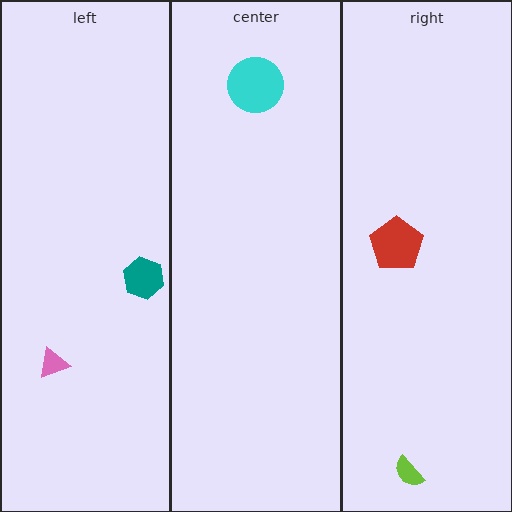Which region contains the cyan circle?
The center region.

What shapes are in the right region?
The red pentagon, the lime semicircle.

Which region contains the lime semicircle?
The right region.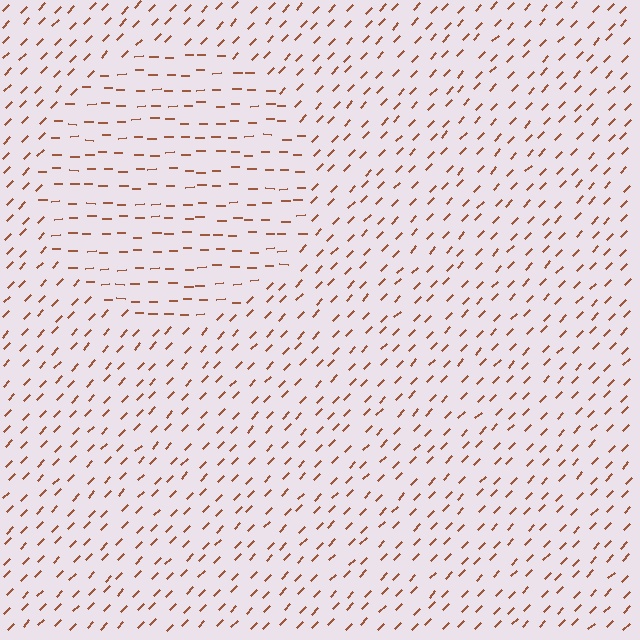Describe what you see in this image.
The image is filled with small brown line segments. A circle region in the image has lines oriented differently from the surrounding lines, creating a visible texture boundary.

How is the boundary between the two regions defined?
The boundary is defined purely by a change in line orientation (approximately 45 degrees difference). All lines are the same color and thickness.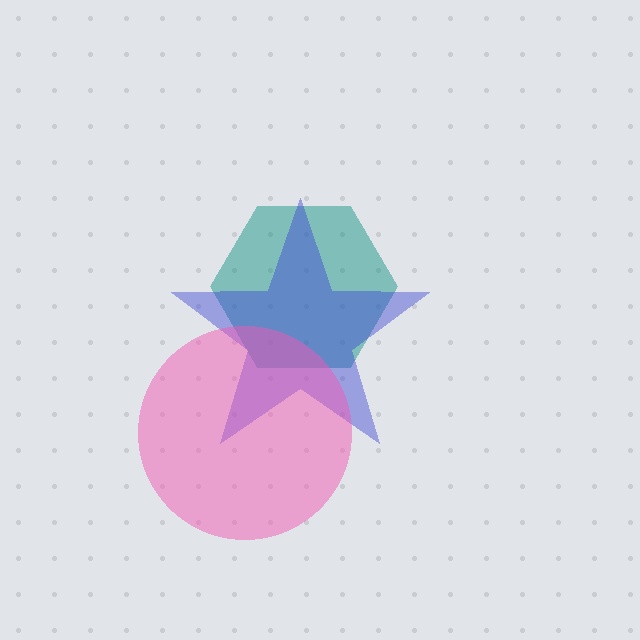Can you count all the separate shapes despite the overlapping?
Yes, there are 3 separate shapes.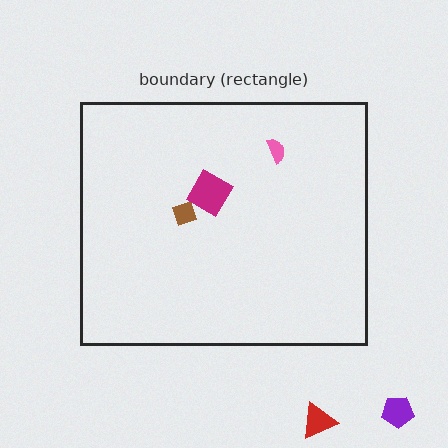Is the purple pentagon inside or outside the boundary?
Outside.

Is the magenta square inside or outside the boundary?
Inside.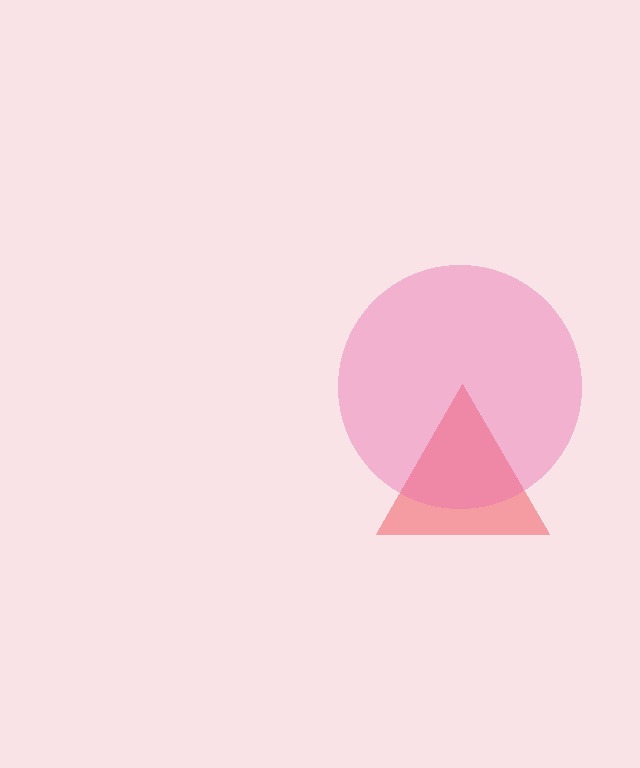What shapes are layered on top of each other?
The layered shapes are: a red triangle, a pink circle.